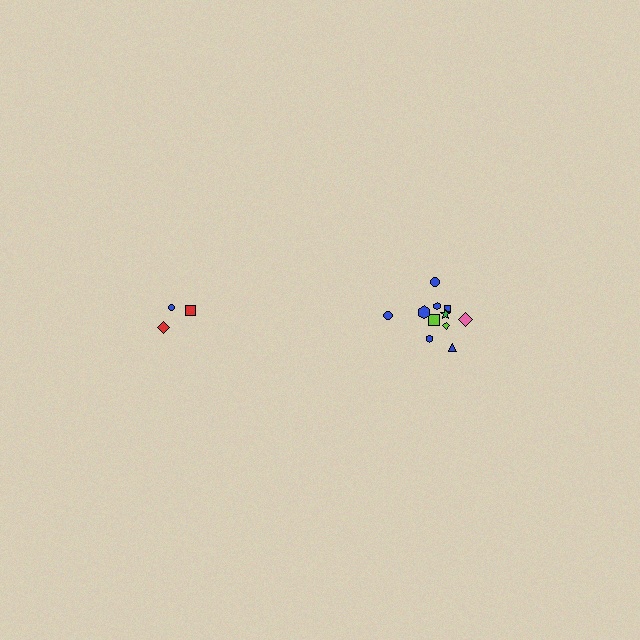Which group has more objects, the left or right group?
The right group.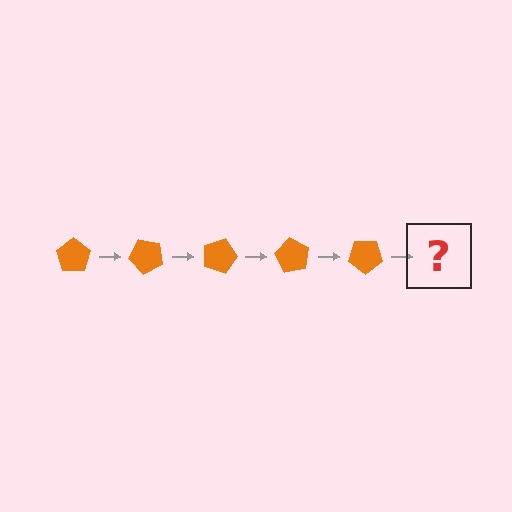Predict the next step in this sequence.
The next step is an orange pentagon rotated 225 degrees.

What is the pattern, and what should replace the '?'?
The pattern is that the pentagon rotates 45 degrees each step. The '?' should be an orange pentagon rotated 225 degrees.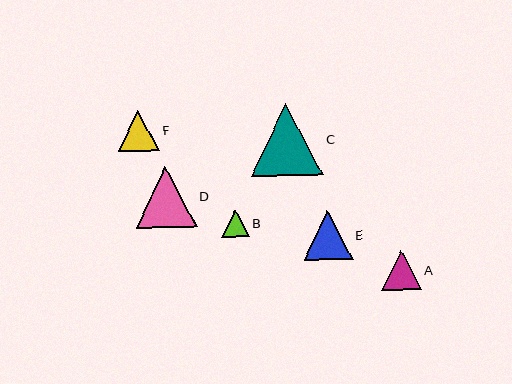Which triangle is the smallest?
Triangle B is the smallest with a size of approximately 27 pixels.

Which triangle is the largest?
Triangle C is the largest with a size of approximately 72 pixels.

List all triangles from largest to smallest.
From largest to smallest: C, D, E, F, A, B.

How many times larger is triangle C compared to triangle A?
Triangle C is approximately 1.8 times the size of triangle A.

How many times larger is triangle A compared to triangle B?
Triangle A is approximately 1.5 times the size of triangle B.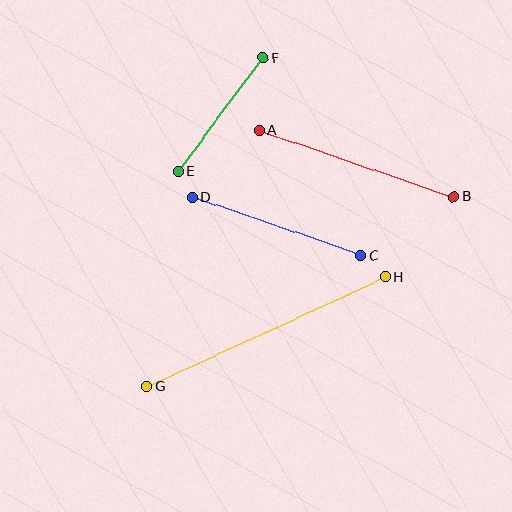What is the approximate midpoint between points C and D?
The midpoint is at approximately (277, 226) pixels.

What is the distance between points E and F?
The distance is approximately 142 pixels.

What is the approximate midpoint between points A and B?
The midpoint is at approximately (357, 163) pixels.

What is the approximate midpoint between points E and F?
The midpoint is at approximately (221, 114) pixels.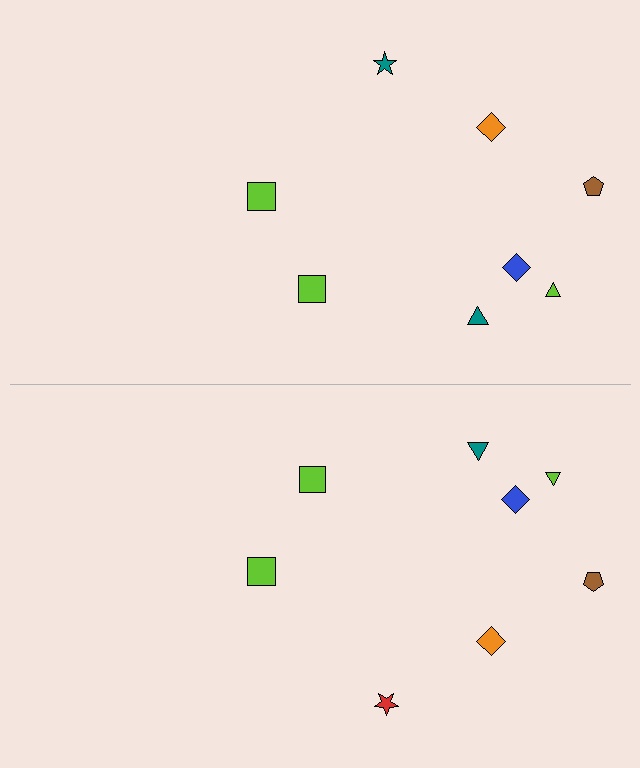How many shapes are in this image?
There are 16 shapes in this image.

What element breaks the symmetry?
The red star on the bottom side breaks the symmetry — its mirror counterpart is teal.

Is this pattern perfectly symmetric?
No, the pattern is not perfectly symmetric. The red star on the bottom side breaks the symmetry — its mirror counterpart is teal.